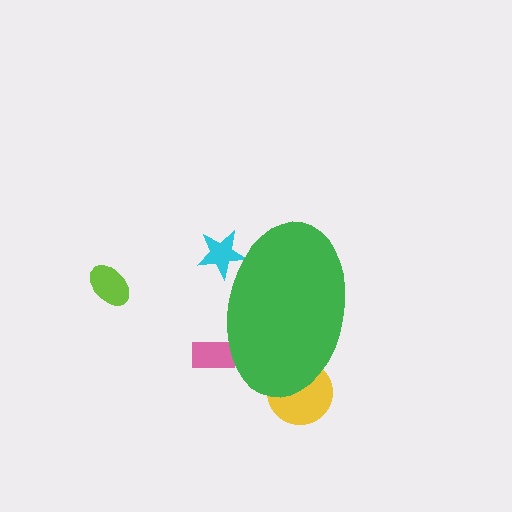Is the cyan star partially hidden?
Yes, the cyan star is partially hidden behind the green ellipse.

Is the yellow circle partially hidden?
Yes, the yellow circle is partially hidden behind the green ellipse.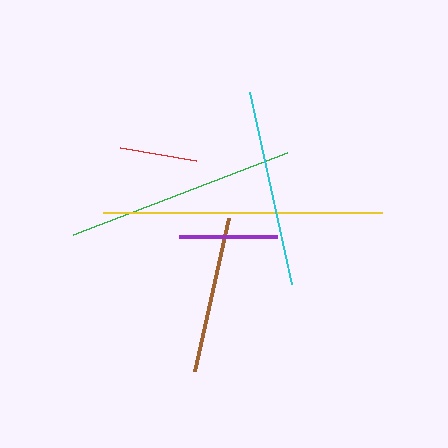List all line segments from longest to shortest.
From longest to shortest: yellow, green, cyan, brown, purple, red.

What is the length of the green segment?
The green segment is approximately 230 pixels long.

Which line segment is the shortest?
The red line is the shortest at approximately 77 pixels.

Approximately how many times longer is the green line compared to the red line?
The green line is approximately 3.0 times the length of the red line.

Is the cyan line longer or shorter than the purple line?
The cyan line is longer than the purple line.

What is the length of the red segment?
The red segment is approximately 77 pixels long.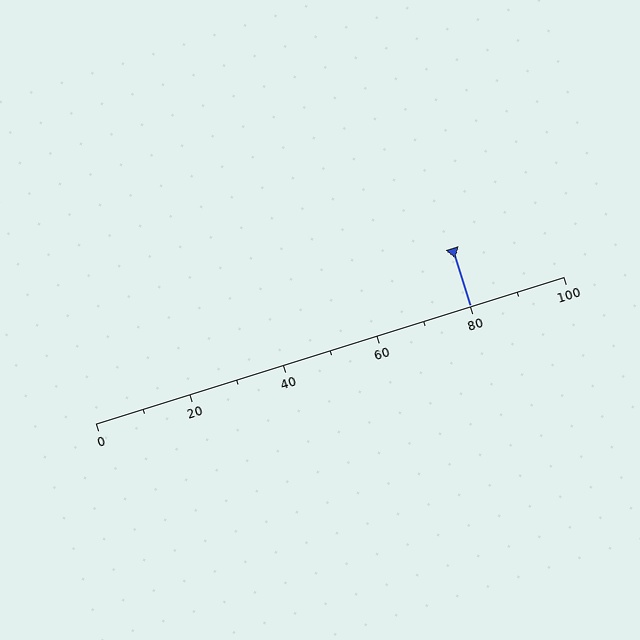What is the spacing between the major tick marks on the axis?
The major ticks are spaced 20 apart.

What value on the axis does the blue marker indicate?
The marker indicates approximately 80.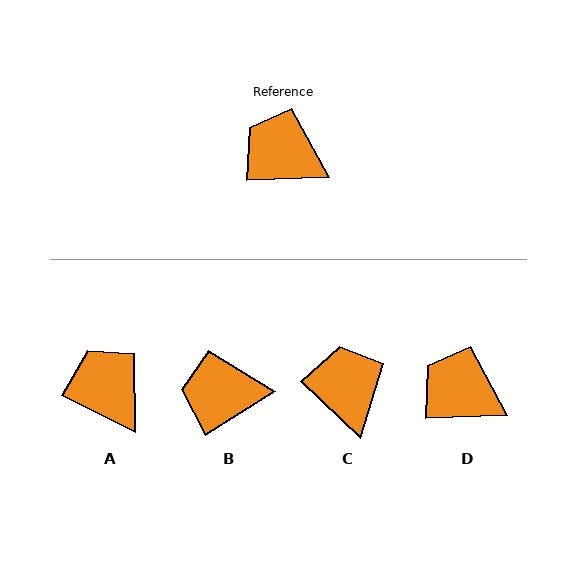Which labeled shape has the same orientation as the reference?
D.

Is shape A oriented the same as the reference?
No, it is off by about 28 degrees.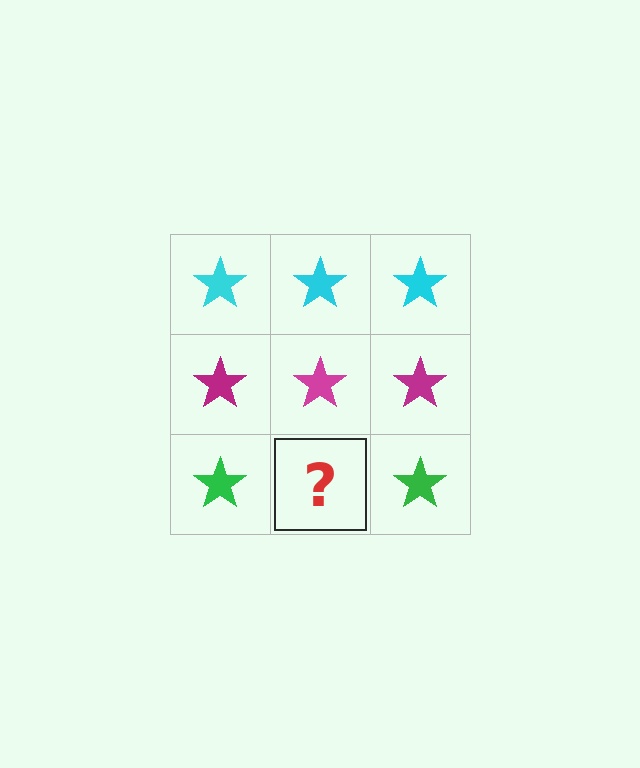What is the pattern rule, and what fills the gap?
The rule is that each row has a consistent color. The gap should be filled with a green star.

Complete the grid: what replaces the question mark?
The question mark should be replaced with a green star.